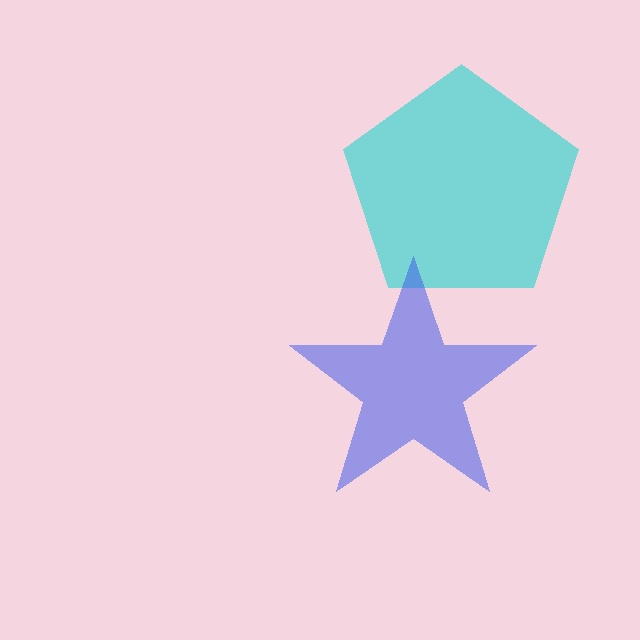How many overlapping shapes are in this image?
There are 2 overlapping shapes in the image.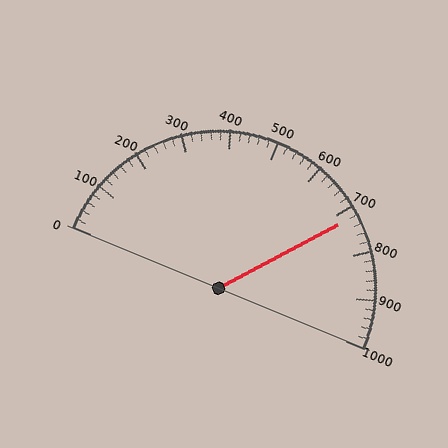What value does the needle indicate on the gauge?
The needle indicates approximately 720.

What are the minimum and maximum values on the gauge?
The gauge ranges from 0 to 1000.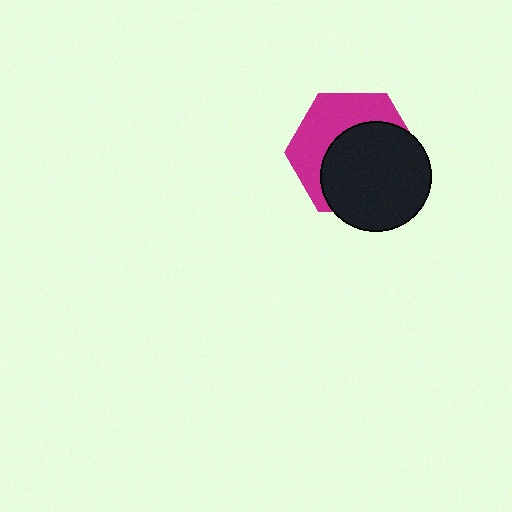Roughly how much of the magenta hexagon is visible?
A small part of it is visible (roughly 43%).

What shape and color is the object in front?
The object in front is a black circle.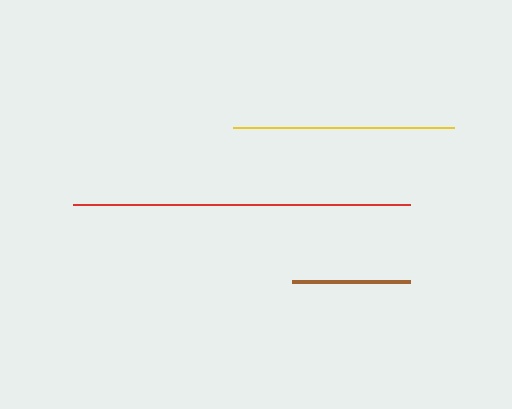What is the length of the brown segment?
The brown segment is approximately 118 pixels long.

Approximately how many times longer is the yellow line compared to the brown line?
The yellow line is approximately 1.9 times the length of the brown line.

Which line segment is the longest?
The red line is the longest at approximately 337 pixels.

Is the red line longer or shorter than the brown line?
The red line is longer than the brown line.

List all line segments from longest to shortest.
From longest to shortest: red, yellow, brown.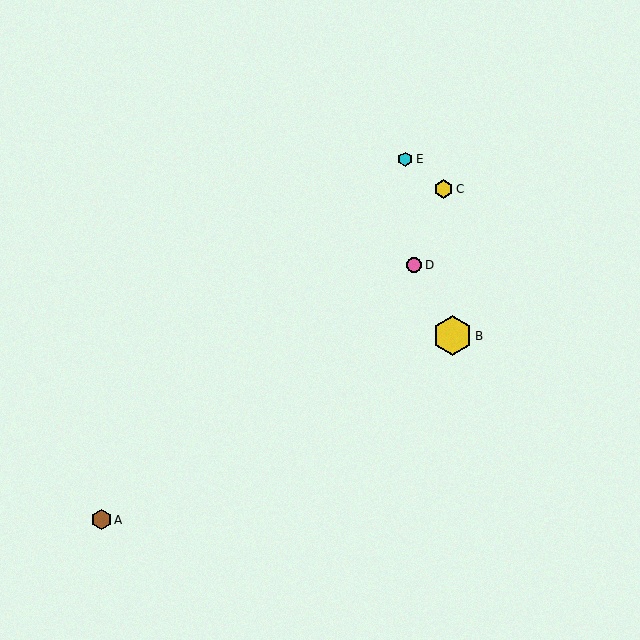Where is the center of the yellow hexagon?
The center of the yellow hexagon is at (452, 336).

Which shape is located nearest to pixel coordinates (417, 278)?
The pink circle (labeled D) at (414, 265) is nearest to that location.